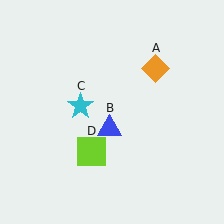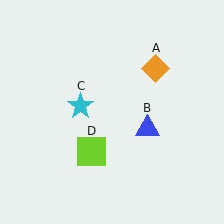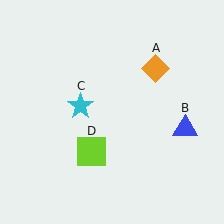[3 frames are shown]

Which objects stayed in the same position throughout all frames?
Orange diamond (object A) and cyan star (object C) and lime square (object D) remained stationary.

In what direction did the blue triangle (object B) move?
The blue triangle (object B) moved right.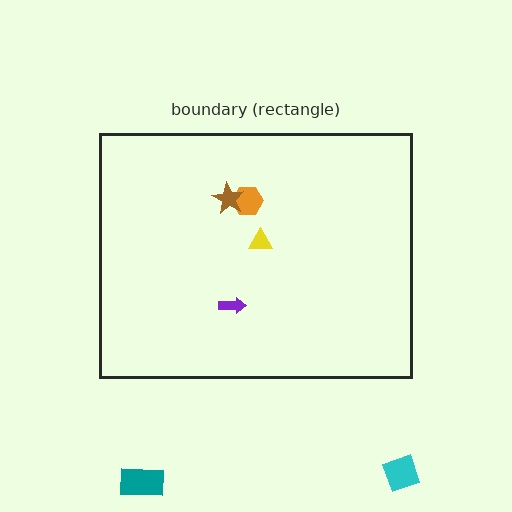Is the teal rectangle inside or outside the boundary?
Outside.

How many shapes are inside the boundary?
4 inside, 2 outside.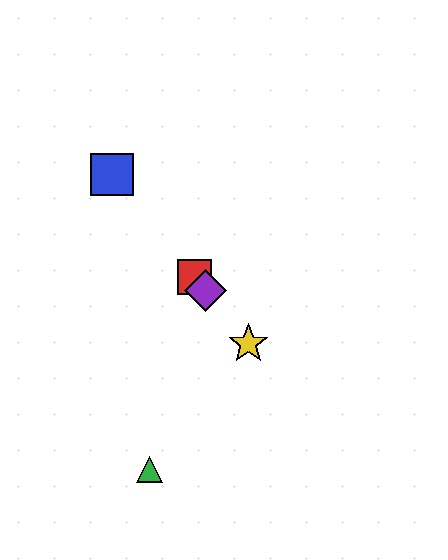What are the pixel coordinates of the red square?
The red square is at (195, 277).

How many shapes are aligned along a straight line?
4 shapes (the red square, the blue square, the yellow star, the purple diamond) are aligned along a straight line.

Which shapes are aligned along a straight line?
The red square, the blue square, the yellow star, the purple diamond are aligned along a straight line.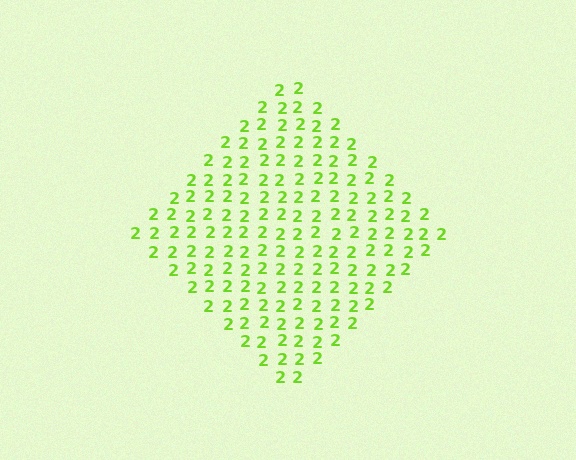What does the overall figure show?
The overall figure shows a diamond.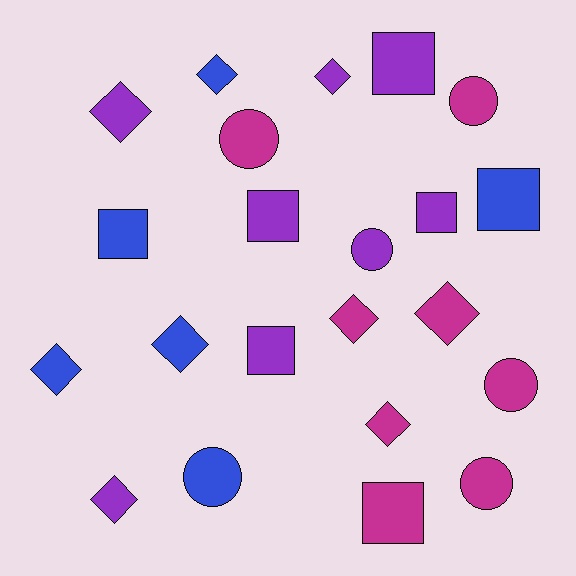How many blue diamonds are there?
There are 3 blue diamonds.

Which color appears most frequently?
Purple, with 8 objects.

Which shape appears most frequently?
Diamond, with 9 objects.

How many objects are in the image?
There are 22 objects.